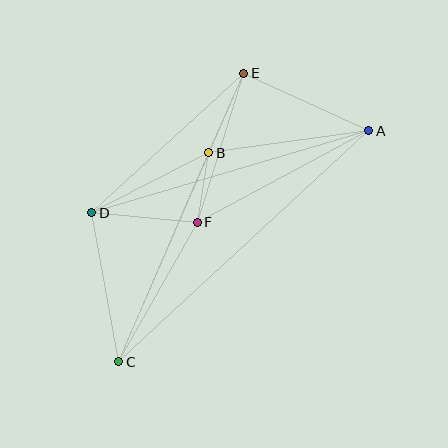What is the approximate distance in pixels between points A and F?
The distance between A and F is approximately 194 pixels.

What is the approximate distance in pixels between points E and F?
The distance between E and F is approximately 156 pixels.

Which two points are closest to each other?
Points B and F are closest to each other.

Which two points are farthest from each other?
Points A and C are farthest from each other.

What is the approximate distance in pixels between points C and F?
The distance between C and F is approximately 160 pixels.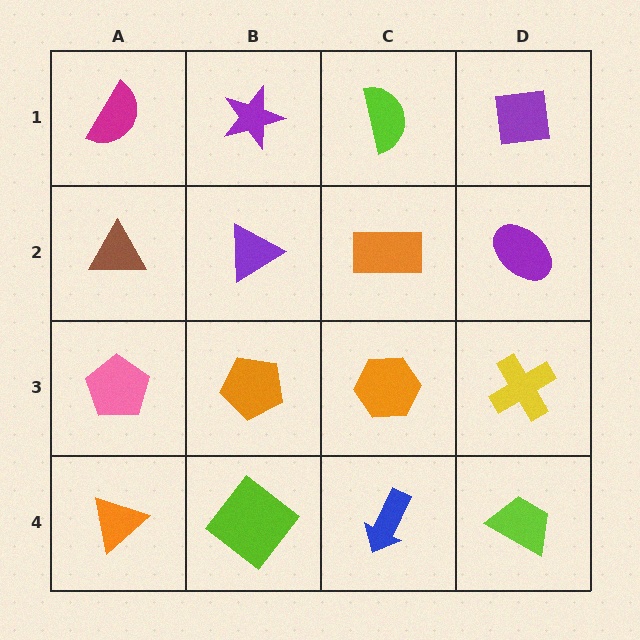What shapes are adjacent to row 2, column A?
A magenta semicircle (row 1, column A), a pink pentagon (row 3, column A), a purple triangle (row 2, column B).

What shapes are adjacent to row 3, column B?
A purple triangle (row 2, column B), a lime diamond (row 4, column B), a pink pentagon (row 3, column A), an orange hexagon (row 3, column C).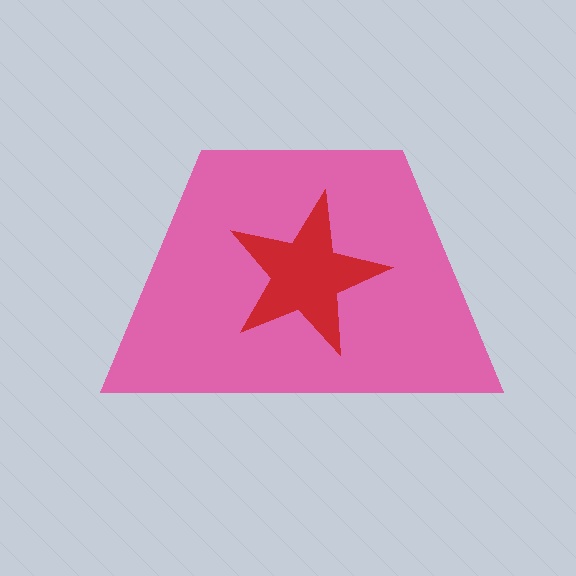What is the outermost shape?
The pink trapezoid.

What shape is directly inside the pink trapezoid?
The red star.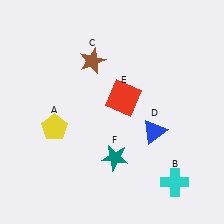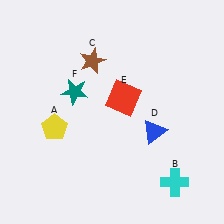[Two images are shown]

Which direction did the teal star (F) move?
The teal star (F) moved up.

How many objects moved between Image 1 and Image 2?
1 object moved between the two images.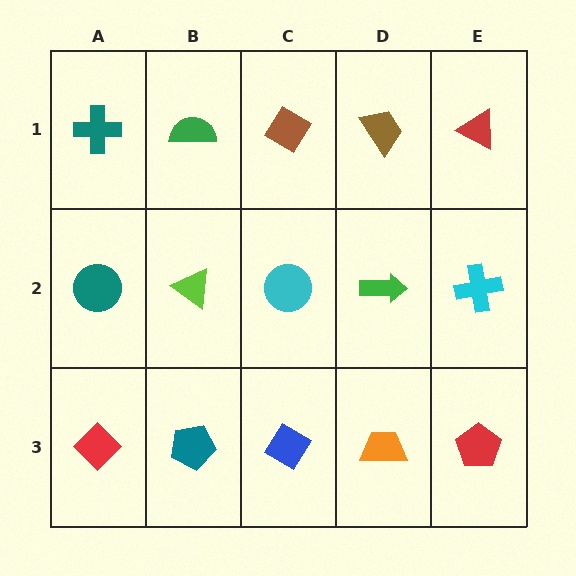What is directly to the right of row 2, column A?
A lime triangle.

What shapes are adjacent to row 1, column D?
A green arrow (row 2, column D), a brown diamond (row 1, column C), a red triangle (row 1, column E).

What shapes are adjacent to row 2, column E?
A red triangle (row 1, column E), a red pentagon (row 3, column E), a green arrow (row 2, column D).